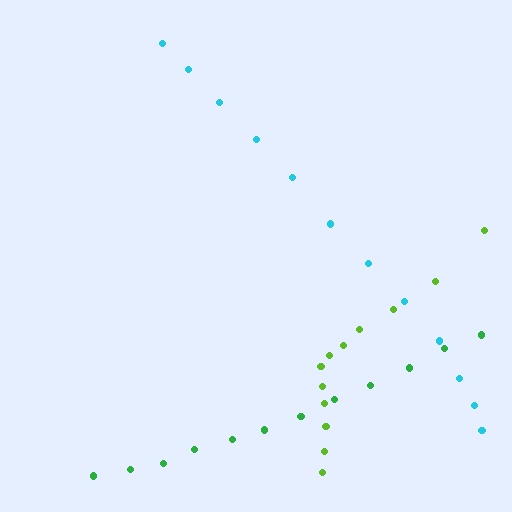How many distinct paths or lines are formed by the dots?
There are 3 distinct paths.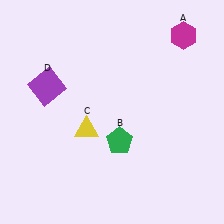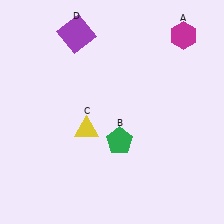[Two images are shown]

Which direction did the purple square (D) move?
The purple square (D) moved up.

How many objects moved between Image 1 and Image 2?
1 object moved between the two images.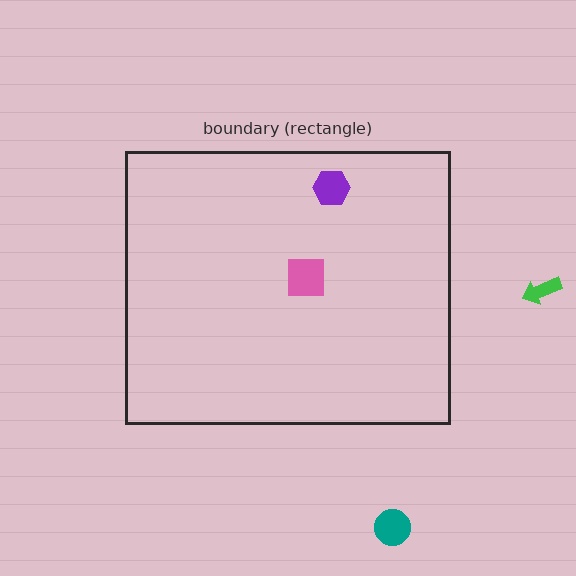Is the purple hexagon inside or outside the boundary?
Inside.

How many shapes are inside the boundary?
2 inside, 2 outside.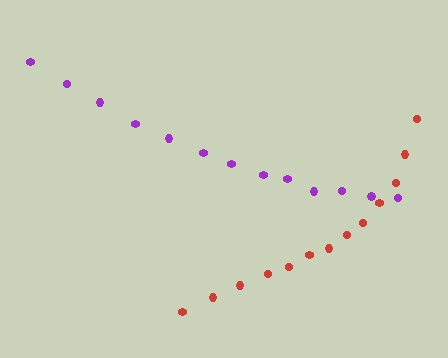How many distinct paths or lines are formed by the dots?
There are 2 distinct paths.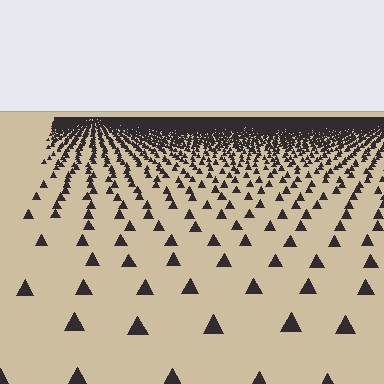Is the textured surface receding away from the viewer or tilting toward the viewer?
The surface is receding away from the viewer. Texture elements get smaller and denser toward the top.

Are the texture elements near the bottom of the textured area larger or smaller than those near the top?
Larger. Near the bottom, elements are closer to the viewer and appear at a bigger on-screen size.